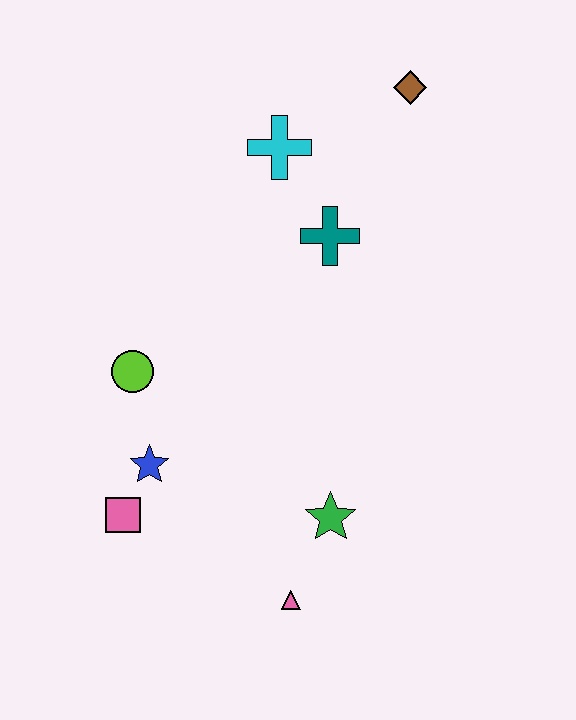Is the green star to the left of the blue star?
No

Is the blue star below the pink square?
No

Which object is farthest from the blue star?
The brown diamond is farthest from the blue star.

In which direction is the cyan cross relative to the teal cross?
The cyan cross is above the teal cross.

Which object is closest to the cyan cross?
The teal cross is closest to the cyan cross.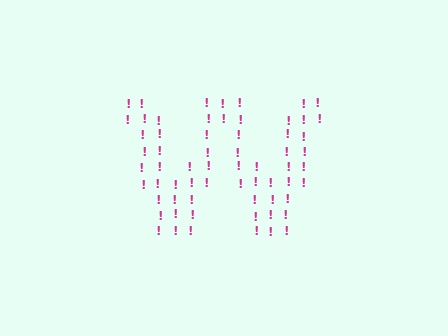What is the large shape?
The large shape is the letter W.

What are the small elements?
The small elements are exclamation marks.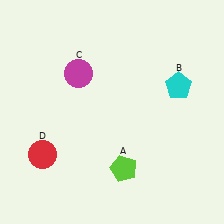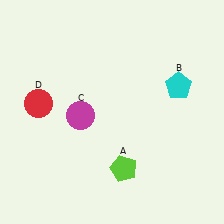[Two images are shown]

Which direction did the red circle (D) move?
The red circle (D) moved up.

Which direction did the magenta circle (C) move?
The magenta circle (C) moved down.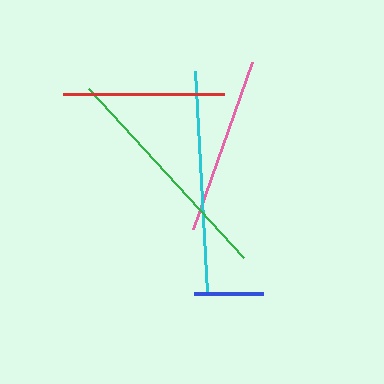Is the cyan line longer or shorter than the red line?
The cyan line is longer than the red line.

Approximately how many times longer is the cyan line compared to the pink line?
The cyan line is approximately 1.3 times the length of the pink line.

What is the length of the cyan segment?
The cyan segment is approximately 221 pixels long.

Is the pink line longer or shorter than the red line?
The pink line is longer than the red line.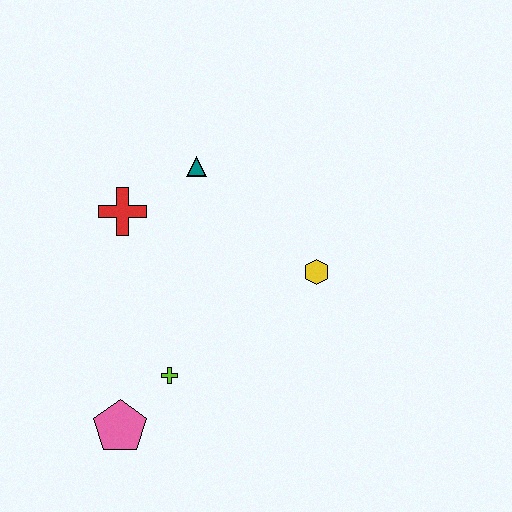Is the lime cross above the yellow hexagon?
No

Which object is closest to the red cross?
The teal triangle is closest to the red cross.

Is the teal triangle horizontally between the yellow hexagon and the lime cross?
Yes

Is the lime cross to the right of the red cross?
Yes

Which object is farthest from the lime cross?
The teal triangle is farthest from the lime cross.